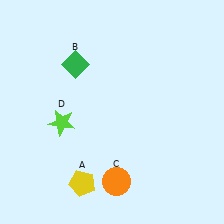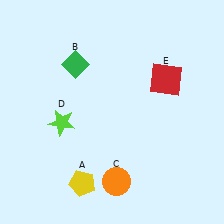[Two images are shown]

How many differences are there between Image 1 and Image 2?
There is 1 difference between the two images.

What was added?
A red square (E) was added in Image 2.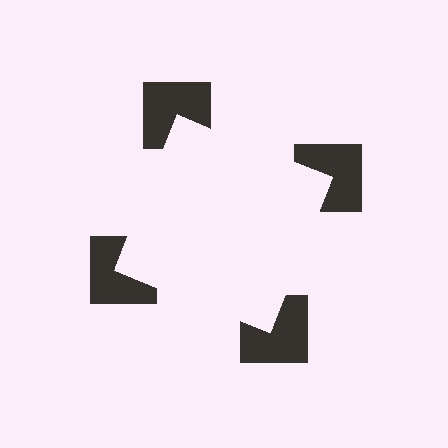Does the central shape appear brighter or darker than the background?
It typically appears slightly brighter than the background, even though no actual brightness change is drawn.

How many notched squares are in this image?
There are 4 — one at each vertex of the illusory square.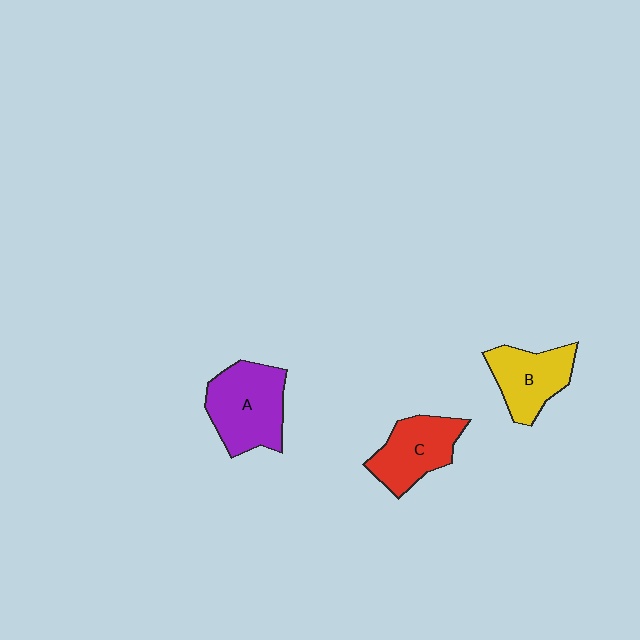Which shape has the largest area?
Shape A (purple).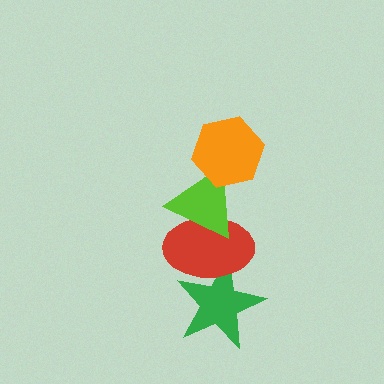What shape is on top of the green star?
The red ellipse is on top of the green star.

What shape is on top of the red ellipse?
The lime triangle is on top of the red ellipse.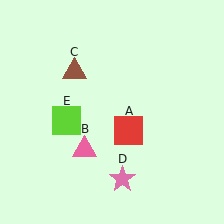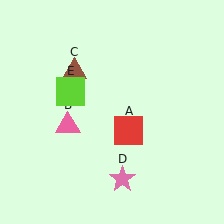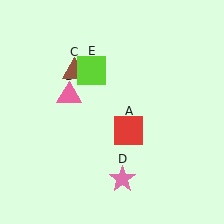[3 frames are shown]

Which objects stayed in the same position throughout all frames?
Red square (object A) and brown triangle (object C) and pink star (object D) remained stationary.